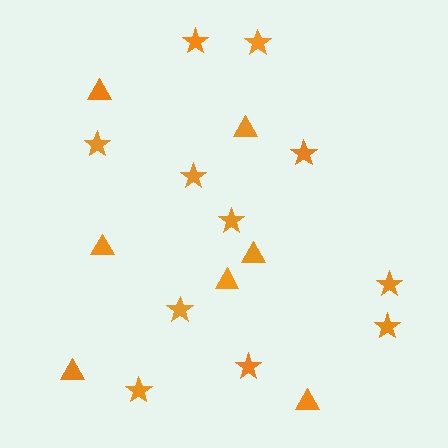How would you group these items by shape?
There are 2 groups: one group of stars (11) and one group of triangles (7).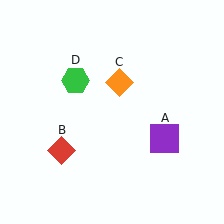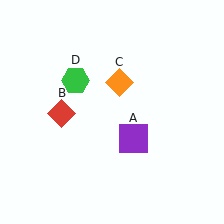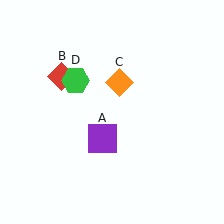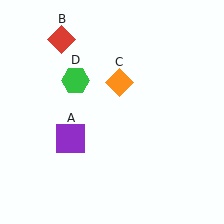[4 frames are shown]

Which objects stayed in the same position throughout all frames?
Orange diamond (object C) and green hexagon (object D) remained stationary.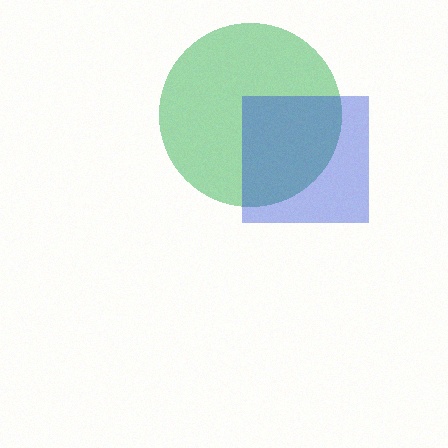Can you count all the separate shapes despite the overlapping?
Yes, there are 2 separate shapes.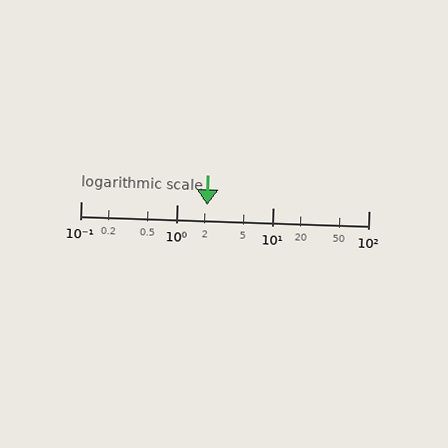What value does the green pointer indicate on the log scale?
The pointer indicates approximately 2.1.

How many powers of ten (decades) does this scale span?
The scale spans 3 decades, from 0.1 to 100.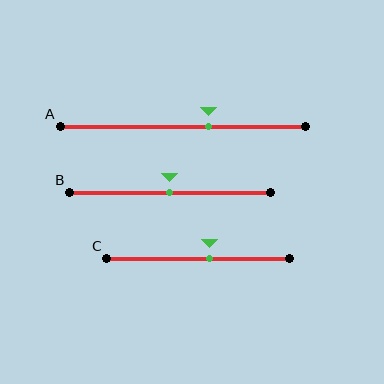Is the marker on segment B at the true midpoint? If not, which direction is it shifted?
Yes, the marker on segment B is at the true midpoint.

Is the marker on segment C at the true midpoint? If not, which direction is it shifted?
No, the marker on segment C is shifted to the right by about 6% of the segment length.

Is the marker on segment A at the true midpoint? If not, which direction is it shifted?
No, the marker on segment A is shifted to the right by about 10% of the segment length.